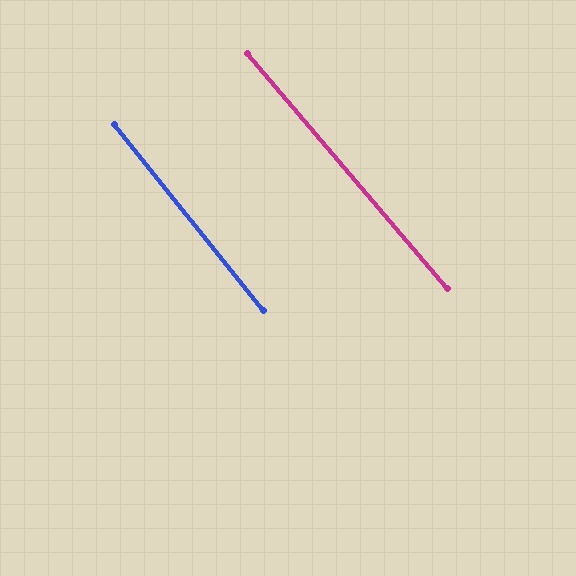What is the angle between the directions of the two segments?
Approximately 2 degrees.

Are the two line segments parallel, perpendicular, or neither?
Parallel — their directions differ by only 1.6°.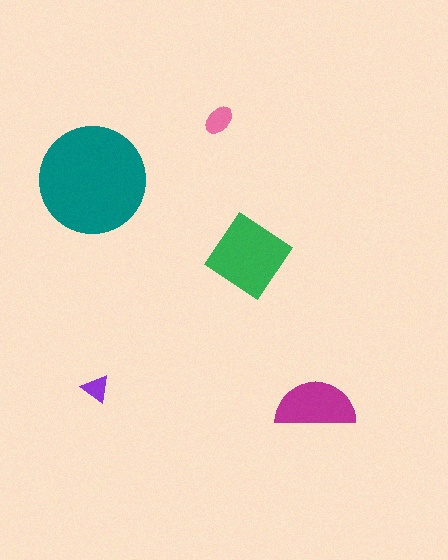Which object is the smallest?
The purple triangle.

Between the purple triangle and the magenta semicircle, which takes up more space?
The magenta semicircle.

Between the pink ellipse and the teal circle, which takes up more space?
The teal circle.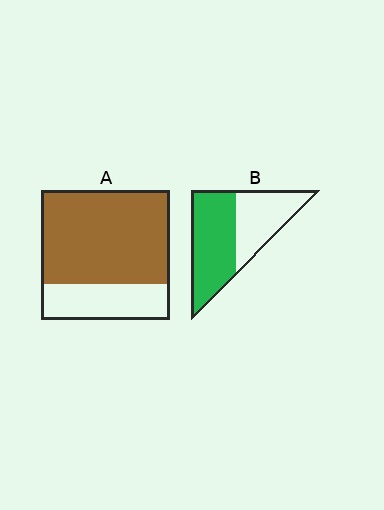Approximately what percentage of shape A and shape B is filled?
A is approximately 70% and B is approximately 60%.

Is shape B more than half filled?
Yes.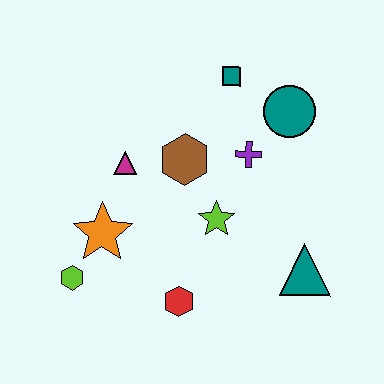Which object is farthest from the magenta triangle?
The teal triangle is farthest from the magenta triangle.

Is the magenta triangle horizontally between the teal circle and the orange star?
Yes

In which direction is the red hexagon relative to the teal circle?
The red hexagon is below the teal circle.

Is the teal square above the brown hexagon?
Yes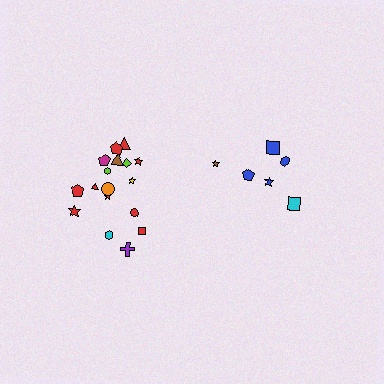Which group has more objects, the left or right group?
The left group.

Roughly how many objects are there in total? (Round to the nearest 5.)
Roughly 25 objects in total.